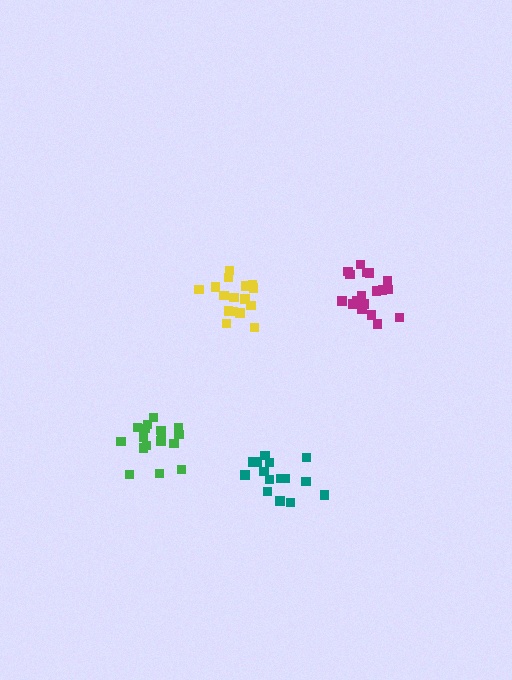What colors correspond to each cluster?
The clusters are colored: magenta, yellow, teal, green.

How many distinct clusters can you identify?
There are 4 distinct clusters.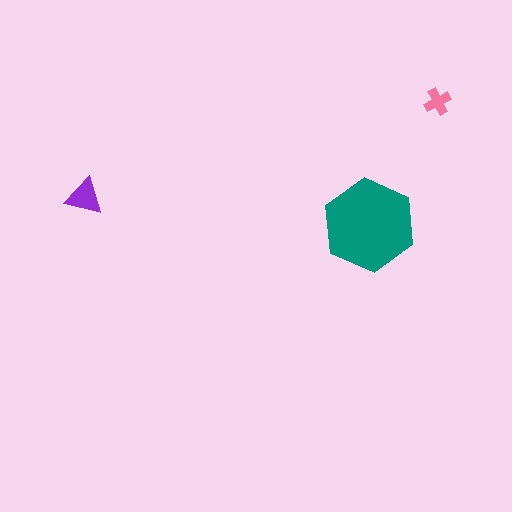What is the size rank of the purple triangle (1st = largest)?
2nd.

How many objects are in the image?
There are 3 objects in the image.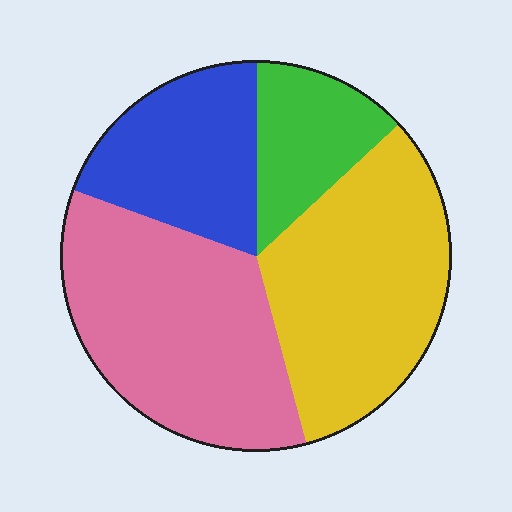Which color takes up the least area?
Green, at roughly 15%.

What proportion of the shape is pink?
Pink takes up between a quarter and a half of the shape.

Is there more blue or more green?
Blue.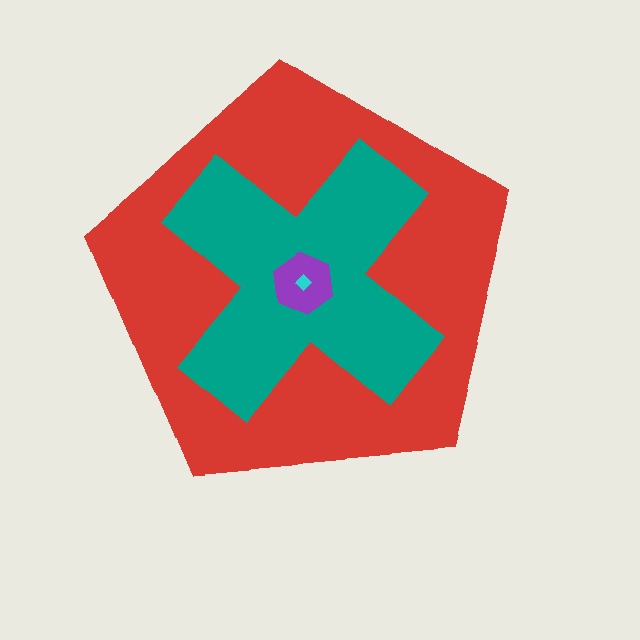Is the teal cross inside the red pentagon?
Yes.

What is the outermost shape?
The red pentagon.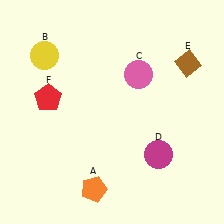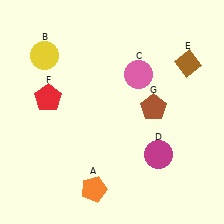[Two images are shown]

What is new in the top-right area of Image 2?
A brown pentagon (G) was added in the top-right area of Image 2.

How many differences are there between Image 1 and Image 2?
There is 1 difference between the two images.